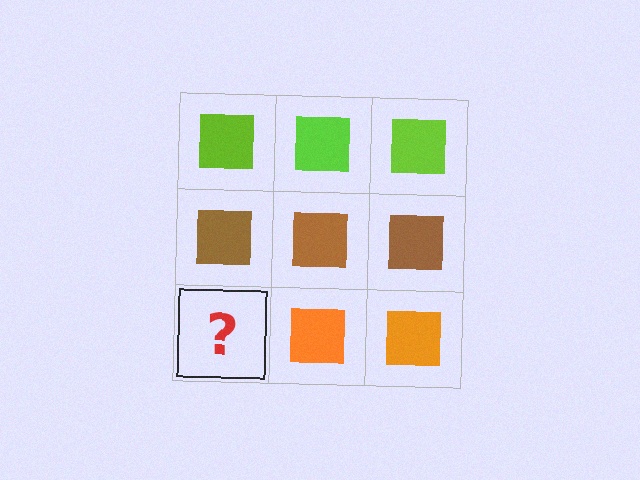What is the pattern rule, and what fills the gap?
The rule is that each row has a consistent color. The gap should be filled with an orange square.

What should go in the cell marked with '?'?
The missing cell should contain an orange square.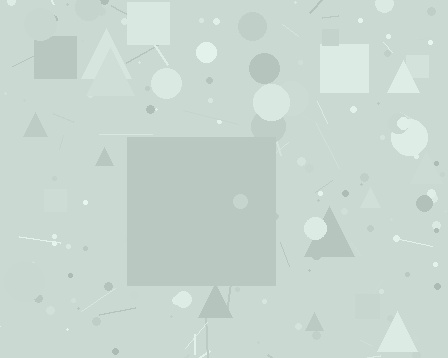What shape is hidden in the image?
A square is hidden in the image.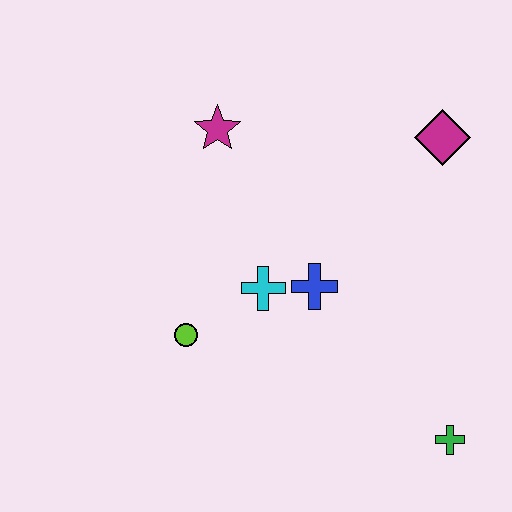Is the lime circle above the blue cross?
No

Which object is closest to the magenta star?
The cyan cross is closest to the magenta star.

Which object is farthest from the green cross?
The magenta star is farthest from the green cross.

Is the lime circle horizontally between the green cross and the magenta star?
No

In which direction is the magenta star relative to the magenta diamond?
The magenta star is to the left of the magenta diamond.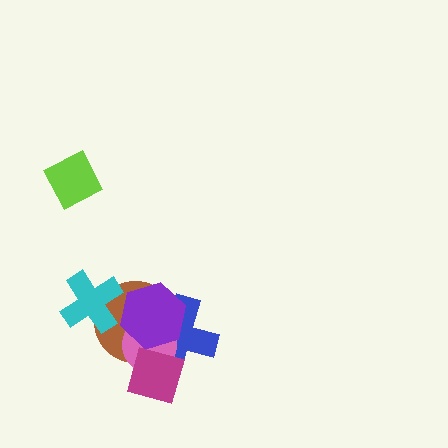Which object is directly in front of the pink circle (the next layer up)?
The purple hexagon is directly in front of the pink circle.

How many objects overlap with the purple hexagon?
4 objects overlap with the purple hexagon.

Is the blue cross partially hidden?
Yes, it is partially covered by another shape.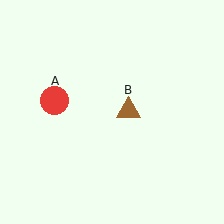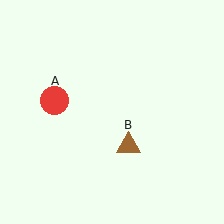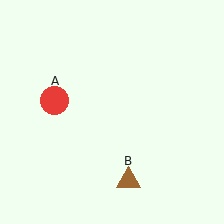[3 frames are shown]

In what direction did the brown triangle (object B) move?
The brown triangle (object B) moved down.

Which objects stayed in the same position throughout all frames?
Red circle (object A) remained stationary.